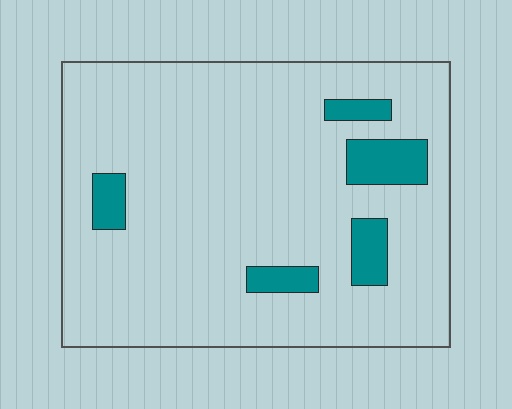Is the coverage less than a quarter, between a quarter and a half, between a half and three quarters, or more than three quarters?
Less than a quarter.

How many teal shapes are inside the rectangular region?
5.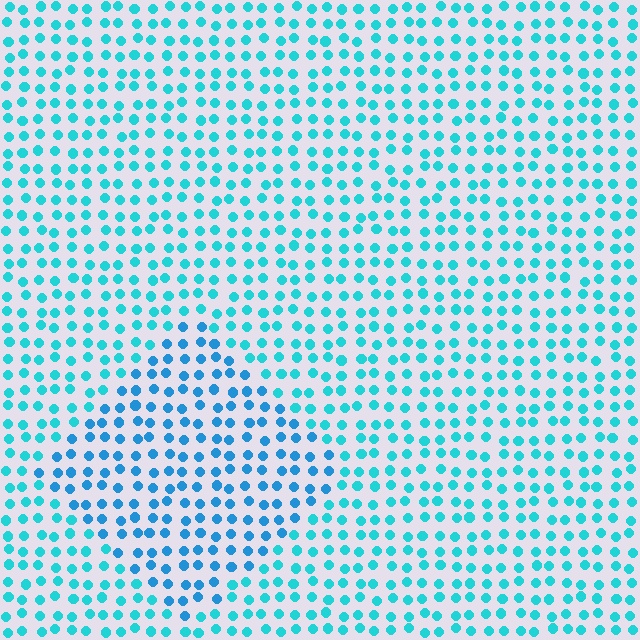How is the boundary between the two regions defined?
The boundary is defined purely by a slight shift in hue (about 22 degrees). Spacing, size, and orientation are identical on both sides.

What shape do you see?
I see a diamond.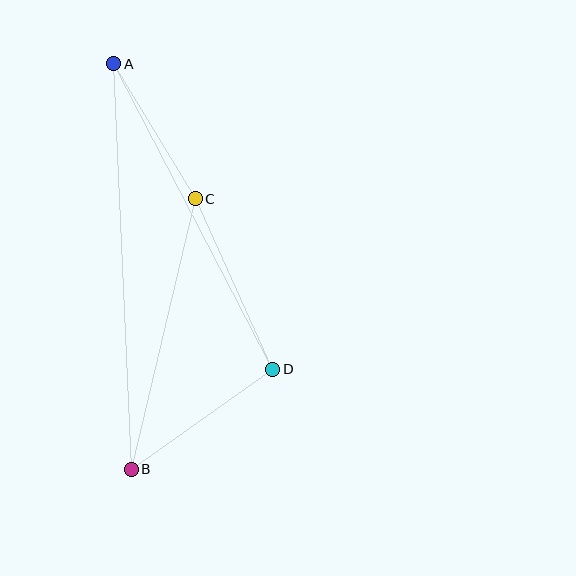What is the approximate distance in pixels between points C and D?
The distance between C and D is approximately 187 pixels.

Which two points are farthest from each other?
Points A and B are farthest from each other.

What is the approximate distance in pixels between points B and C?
The distance between B and C is approximately 278 pixels.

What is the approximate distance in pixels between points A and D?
The distance between A and D is approximately 344 pixels.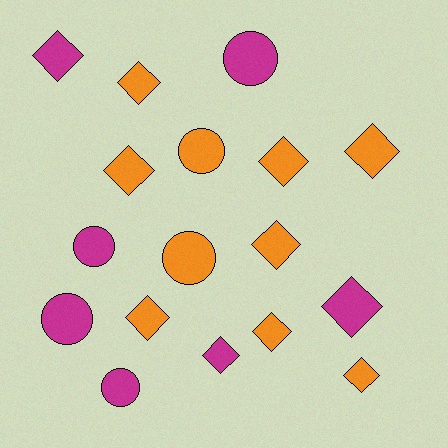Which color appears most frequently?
Orange, with 10 objects.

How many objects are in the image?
There are 17 objects.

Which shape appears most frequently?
Diamond, with 11 objects.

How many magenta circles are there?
There are 4 magenta circles.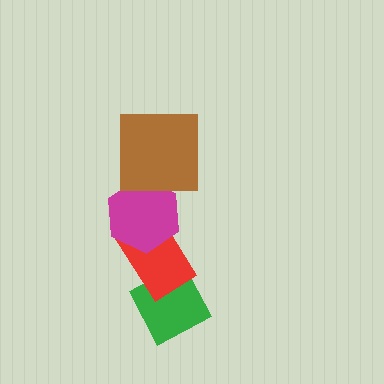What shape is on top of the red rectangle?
The magenta hexagon is on top of the red rectangle.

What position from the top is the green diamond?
The green diamond is 4th from the top.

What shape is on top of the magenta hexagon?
The brown square is on top of the magenta hexagon.